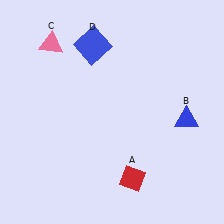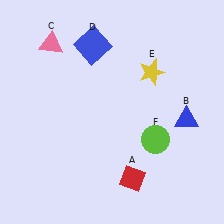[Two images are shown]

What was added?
A yellow star (E), a lime circle (F) were added in Image 2.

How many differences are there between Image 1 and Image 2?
There are 2 differences between the two images.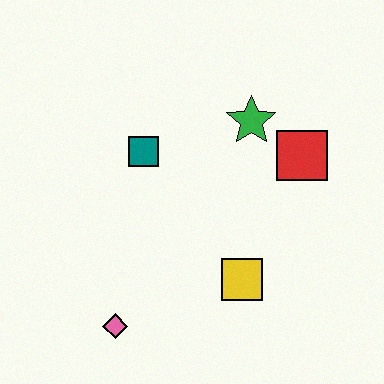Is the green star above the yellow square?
Yes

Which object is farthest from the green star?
The pink diamond is farthest from the green star.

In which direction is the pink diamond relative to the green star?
The pink diamond is below the green star.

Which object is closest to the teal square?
The green star is closest to the teal square.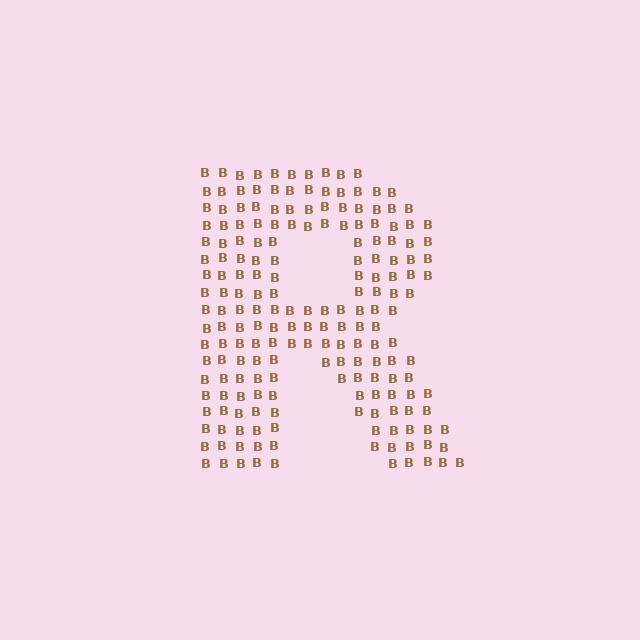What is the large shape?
The large shape is the letter R.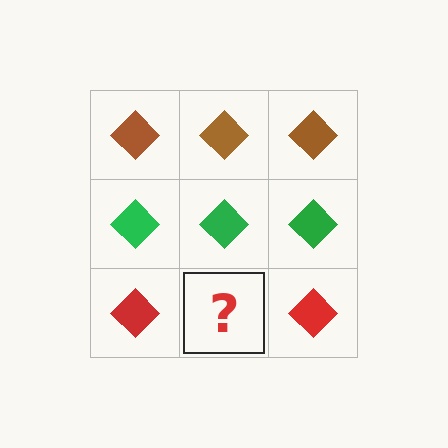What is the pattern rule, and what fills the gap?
The rule is that each row has a consistent color. The gap should be filled with a red diamond.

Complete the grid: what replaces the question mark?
The question mark should be replaced with a red diamond.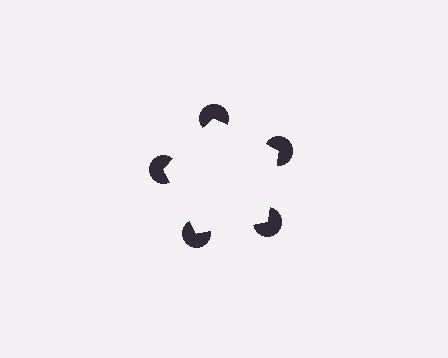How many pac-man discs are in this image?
There are 5 — one at each vertex of the illusory pentagon.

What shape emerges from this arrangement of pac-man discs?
An illusory pentagon — its edges are inferred from the aligned wedge cuts in the pac-man discs, not physically drawn.